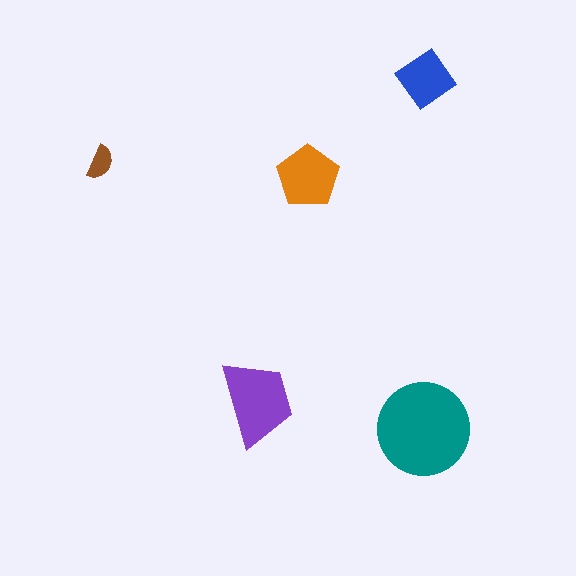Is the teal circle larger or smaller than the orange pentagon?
Larger.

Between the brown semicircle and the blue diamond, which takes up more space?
The blue diamond.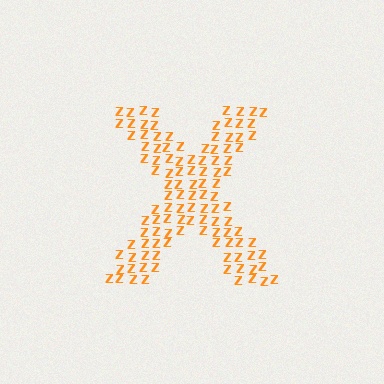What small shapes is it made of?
It is made of small letter Z's.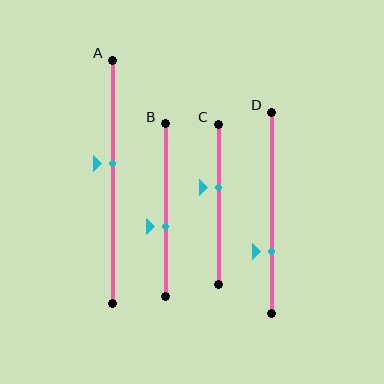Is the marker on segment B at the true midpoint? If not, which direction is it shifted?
No, the marker on segment B is shifted downward by about 9% of the segment length.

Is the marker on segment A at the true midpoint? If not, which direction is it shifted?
No, the marker on segment A is shifted upward by about 7% of the segment length.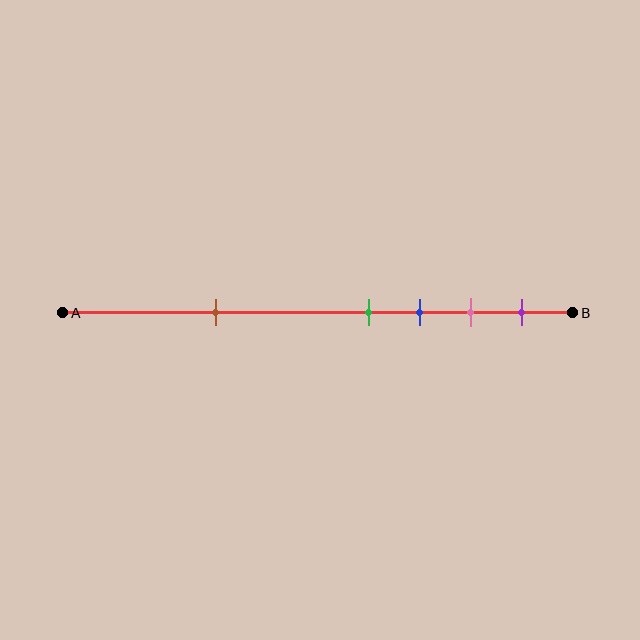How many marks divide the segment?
There are 5 marks dividing the segment.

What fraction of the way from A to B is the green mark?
The green mark is approximately 60% (0.6) of the way from A to B.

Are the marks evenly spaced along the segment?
No, the marks are not evenly spaced.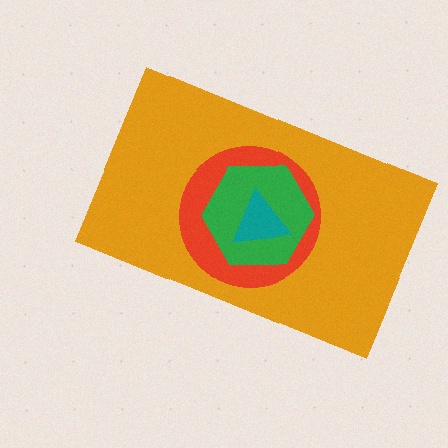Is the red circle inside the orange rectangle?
Yes.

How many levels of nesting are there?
4.